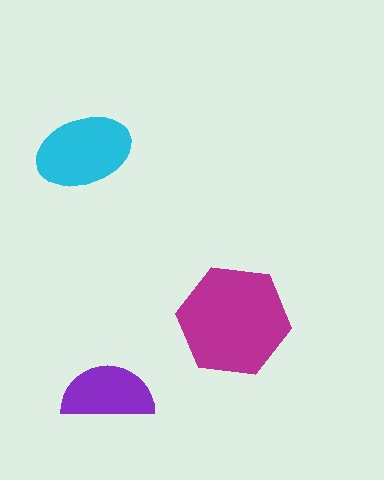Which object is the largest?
The magenta hexagon.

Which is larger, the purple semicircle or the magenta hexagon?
The magenta hexagon.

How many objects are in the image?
There are 3 objects in the image.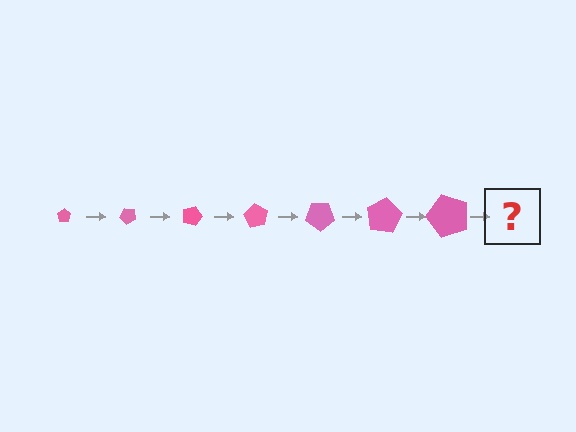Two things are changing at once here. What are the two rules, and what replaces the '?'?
The two rules are that the pentagon grows larger each step and it rotates 45 degrees each step. The '?' should be a pentagon, larger than the previous one and rotated 315 degrees from the start.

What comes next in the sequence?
The next element should be a pentagon, larger than the previous one and rotated 315 degrees from the start.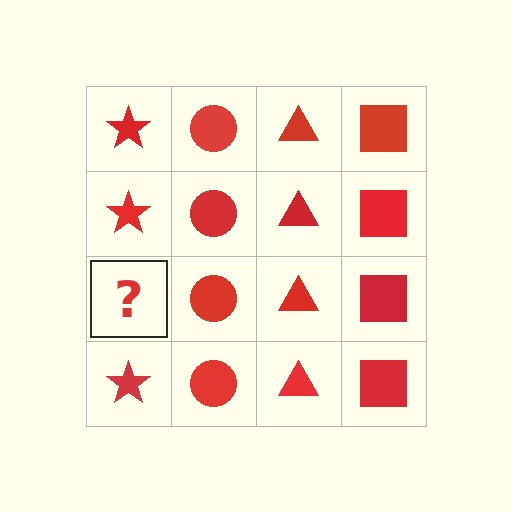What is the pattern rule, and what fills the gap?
The rule is that each column has a consistent shape. The gap should be filled with a red star.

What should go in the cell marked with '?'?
The missing cell should contain a red star.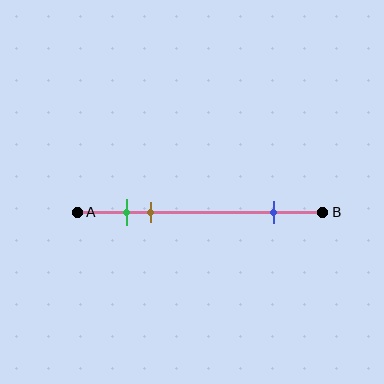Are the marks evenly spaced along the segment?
No, the marks are not evenly spaced.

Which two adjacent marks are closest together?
The green and brown marks are the closest adjacent pair.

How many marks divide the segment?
There are 3 marks dividing the segment.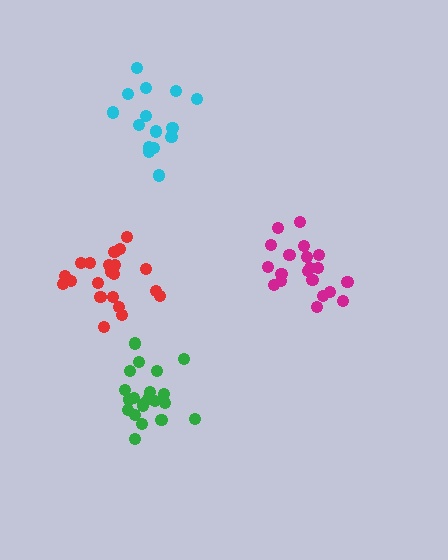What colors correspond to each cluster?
The clusters are colored: green, red, cyan, magenta.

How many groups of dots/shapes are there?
There are 4 groups.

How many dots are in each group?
Group 1: 21 dots, Group 2: 21 dots, Group 3: 15 dots, Group 4: 20 dots (77 total).